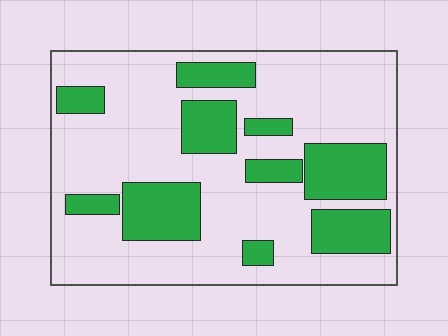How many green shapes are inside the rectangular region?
10.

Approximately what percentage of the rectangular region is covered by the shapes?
Approximately 30%.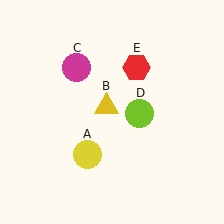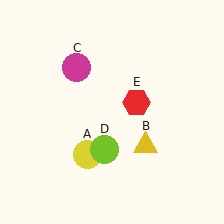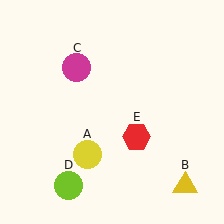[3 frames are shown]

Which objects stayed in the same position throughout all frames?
Yellow circle (object A) and magenta circle (object C) remained stationary.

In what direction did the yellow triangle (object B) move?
The yellow triangle (object B) moved down and to the right.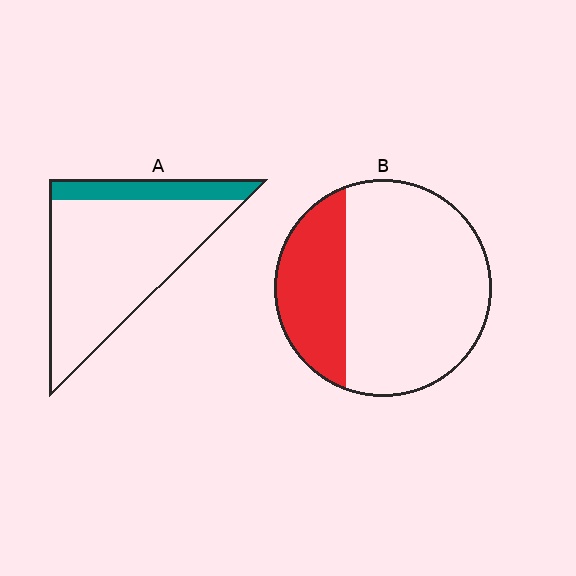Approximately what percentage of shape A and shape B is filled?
A is approximately 20% and B is approximately 30%.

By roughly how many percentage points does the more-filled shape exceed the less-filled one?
By roughly 10 percentage points (B over A).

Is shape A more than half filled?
No.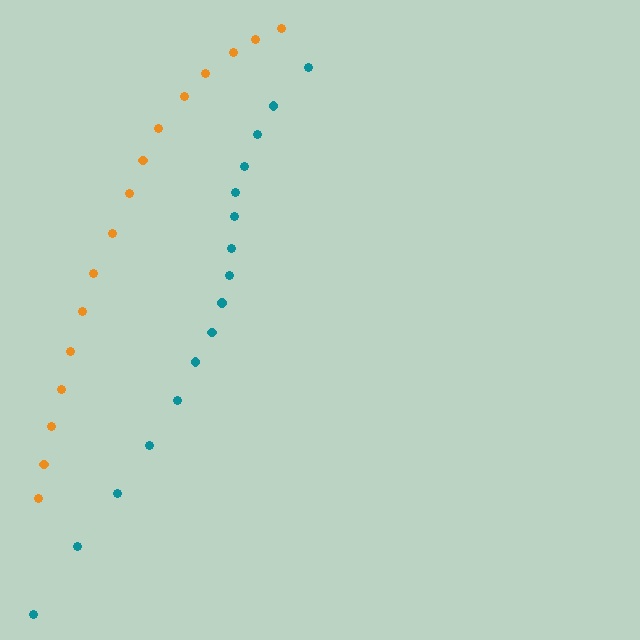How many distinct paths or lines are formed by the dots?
There are 2 distinct paths.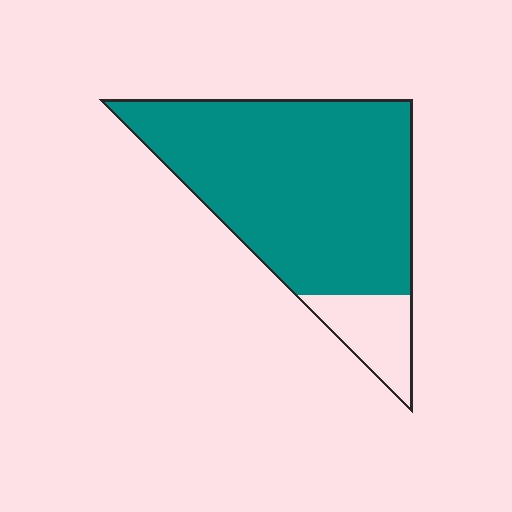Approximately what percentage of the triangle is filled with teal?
Approximately 85%.